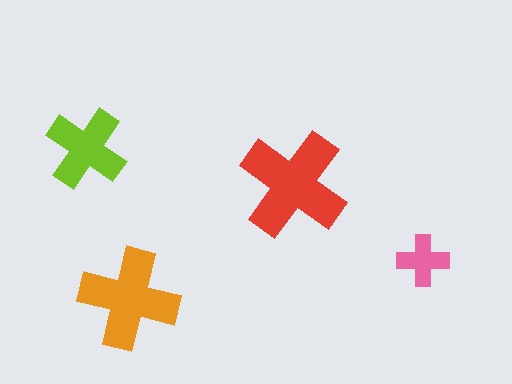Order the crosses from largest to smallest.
the red one, the orange one, the lime one, the pink one.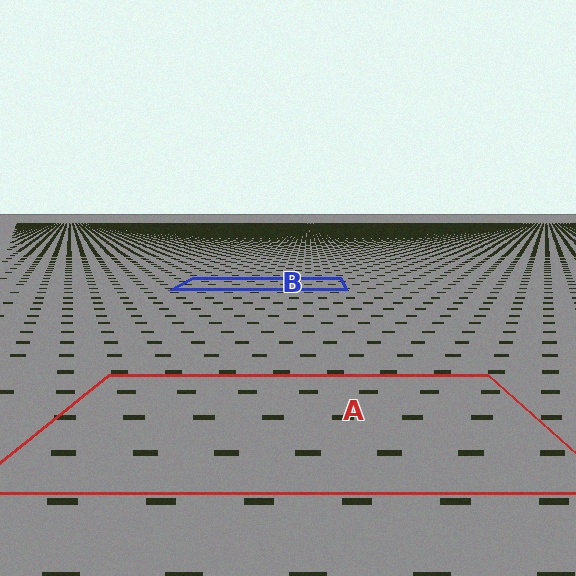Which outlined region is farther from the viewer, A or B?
Region B is farther from the viewer — the texture elements inside it appear smaller and more densely packed.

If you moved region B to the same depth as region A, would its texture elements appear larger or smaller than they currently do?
They would appear larger. At a closer depth, the same texture elements are projected at a bigger on-screen size.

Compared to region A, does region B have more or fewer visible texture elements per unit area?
Region B has more texture elements per unit area — they are packed more densely because it is farther away.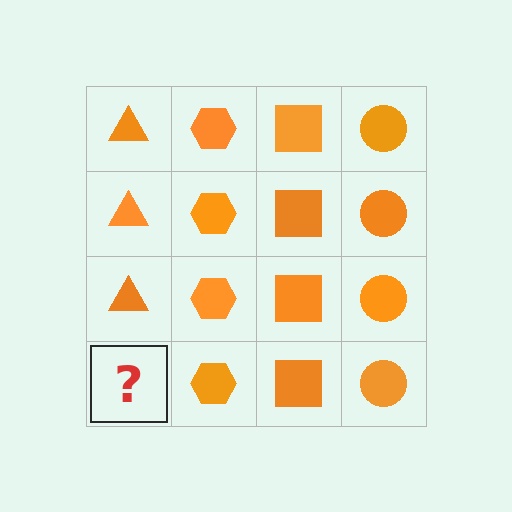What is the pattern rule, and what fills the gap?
The rule is that each column has a consistent shape. The gap should be filled with an orange triangle.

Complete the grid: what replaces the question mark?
The question mark should be replaced with an orange triangle.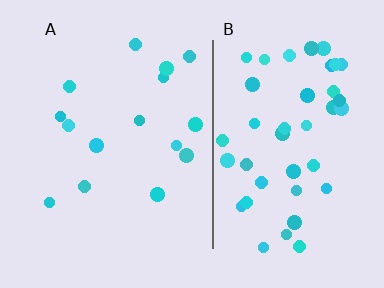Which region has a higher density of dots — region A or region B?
B (the right).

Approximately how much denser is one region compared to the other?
Approximately 2.8× — region B over region A.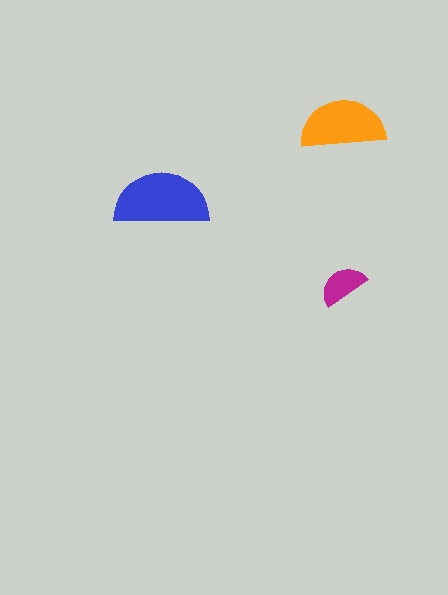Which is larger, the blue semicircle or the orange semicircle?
The blue one.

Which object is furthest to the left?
The blue semicircle is leftmost.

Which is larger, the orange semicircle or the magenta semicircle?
The orange one.